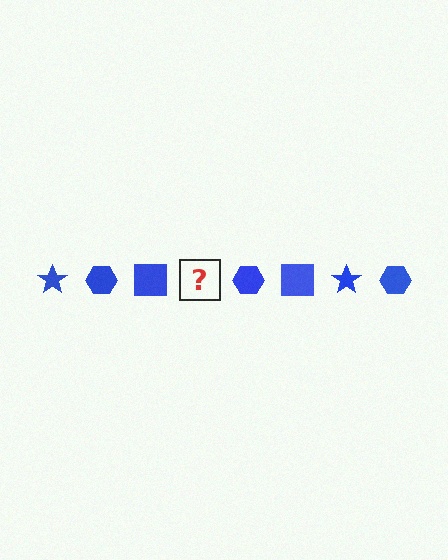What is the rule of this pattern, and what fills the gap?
The rule is that the pattern cycles through star, hexagon, square shapes in blue. The gap should be filled with a blue star.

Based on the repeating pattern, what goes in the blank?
The blank should be a blue star.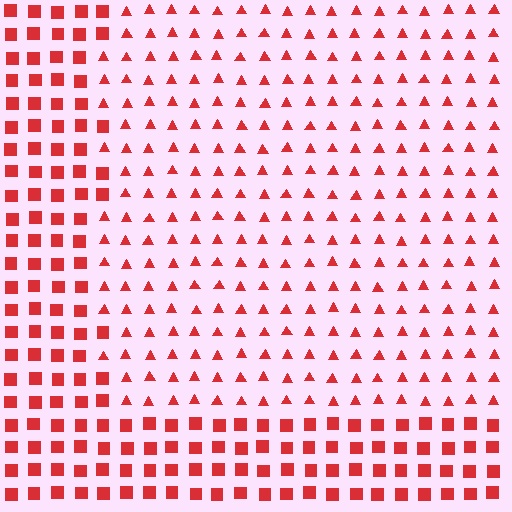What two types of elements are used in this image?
The image uses triangles inside the rectangle region and squares outside it.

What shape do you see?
I see a rectangle.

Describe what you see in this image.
The image is filled with small red elements arranged in a uniform grid. A rectangle-shaped region contains triangles, while the surrounding area contains squares. The boundary is defined purely by the change in element shape.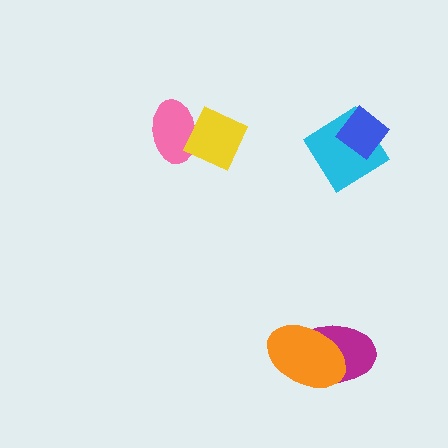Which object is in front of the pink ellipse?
The yellow diamond is in front of the pink ellipse.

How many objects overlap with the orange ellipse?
1 object overlaps with the orange ellipse.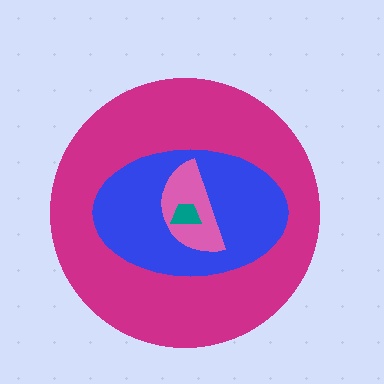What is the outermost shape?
The magenta circle.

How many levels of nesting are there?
4.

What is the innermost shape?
The teal trapezoid.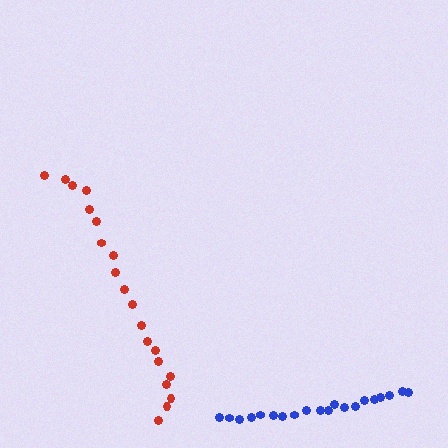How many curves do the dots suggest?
There are 2 distinct paths.